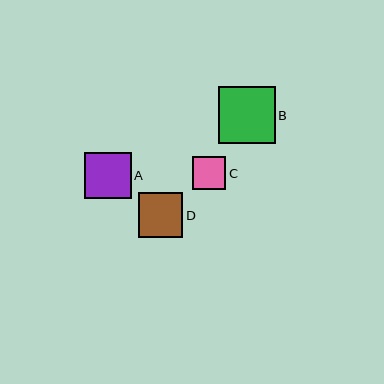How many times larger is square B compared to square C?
Square B is approximately 1.7 times the size of square C.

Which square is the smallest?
Square C is the smallest with a size of approximately 33 pixels.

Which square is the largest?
Square B is the largest with a size of approximately 57 pixels.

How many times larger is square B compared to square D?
Square B is approximately 1.3 times the size of square D.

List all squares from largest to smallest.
From largest to smallest: B, A, D, C.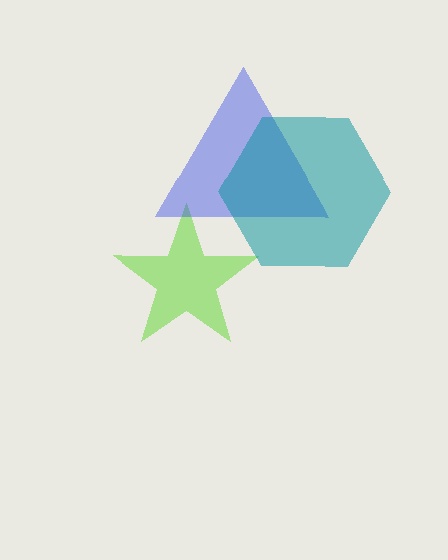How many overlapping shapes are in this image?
There are 3 overlapping shapes in the image.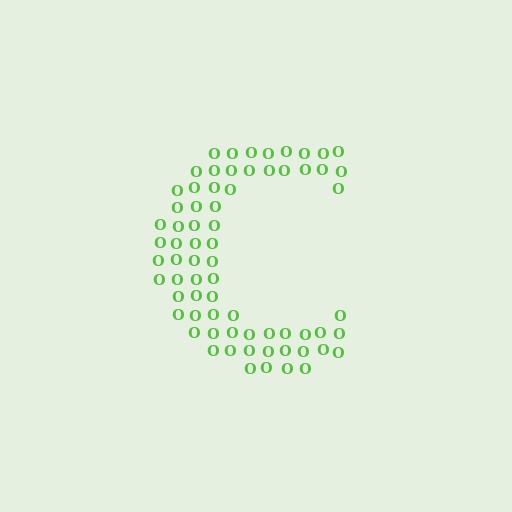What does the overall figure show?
The overall figure shows the letter C.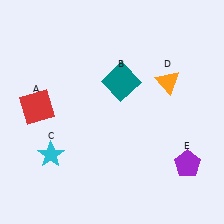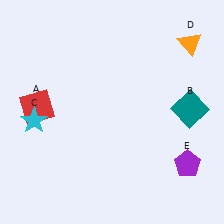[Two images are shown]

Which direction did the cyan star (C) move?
The cyan star (C) moved up.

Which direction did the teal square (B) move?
The teal square (B) moved right.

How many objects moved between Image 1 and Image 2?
3 objects moved between the two images.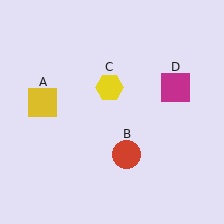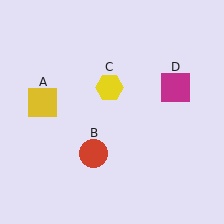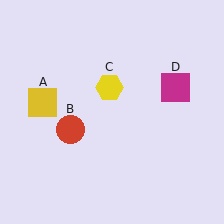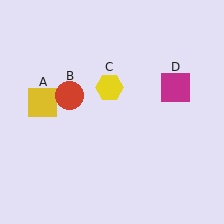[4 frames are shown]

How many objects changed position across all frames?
1 object changed position: red circle (object B).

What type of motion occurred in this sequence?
The red circle (object B) rotated clockwise around the center of the scene.